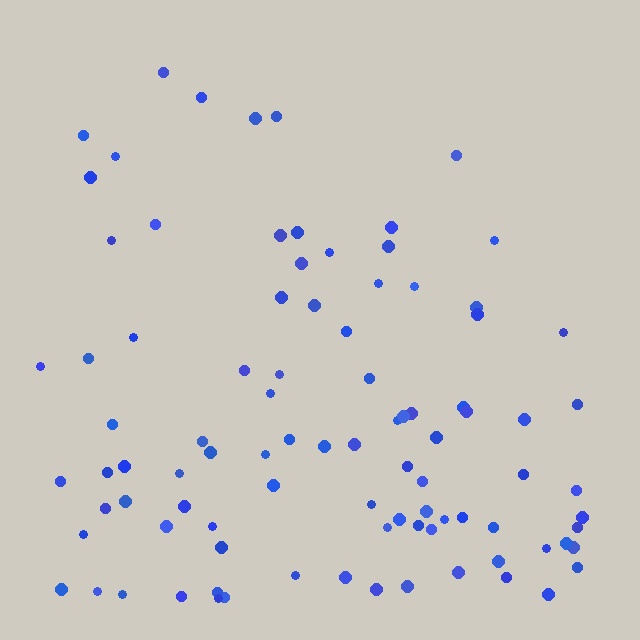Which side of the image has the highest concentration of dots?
The bottom.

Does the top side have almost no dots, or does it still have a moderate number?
Still a moderate number, just noticeably fewer than the bottom.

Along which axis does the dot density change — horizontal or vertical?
Vertical.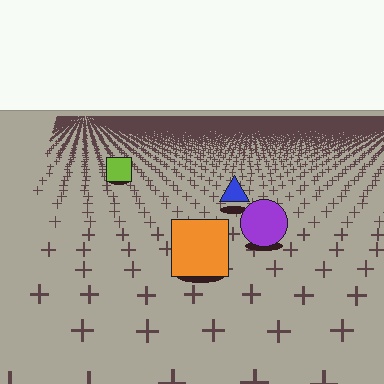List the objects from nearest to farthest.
From nearest to farthest: the orange square, the purple circle, the blue triangle, the lime square.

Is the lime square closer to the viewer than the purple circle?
No. The purple circle is closer — you can tell from the texture gradient: the ground texture is coarser near it.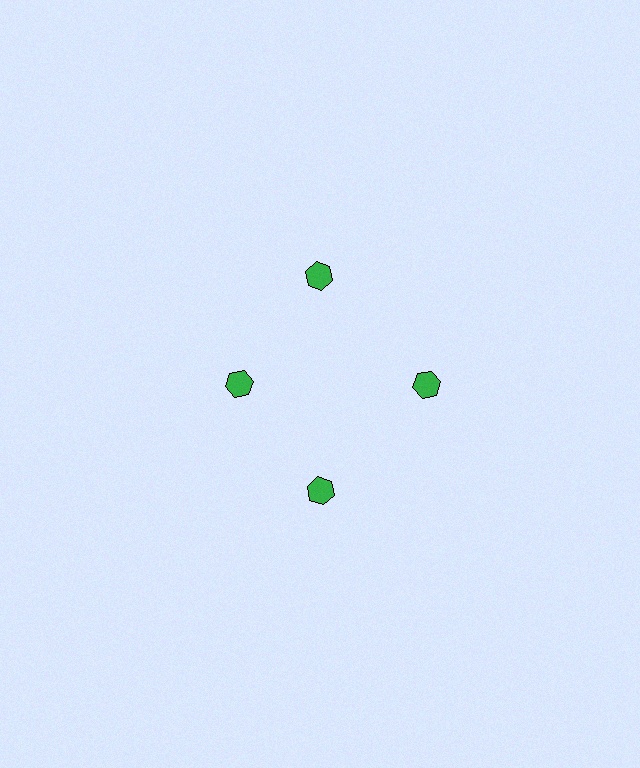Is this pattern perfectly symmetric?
No. The 4 green hexagons are arranged in a ring, but one element near the 9 o'clock position is pulled inward toward the center, breaking the 4-fold rotational symmetry.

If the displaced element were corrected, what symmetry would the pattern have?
It would have 4-fold rotational symmetry — the pattern would map onto itself every 90 degrees.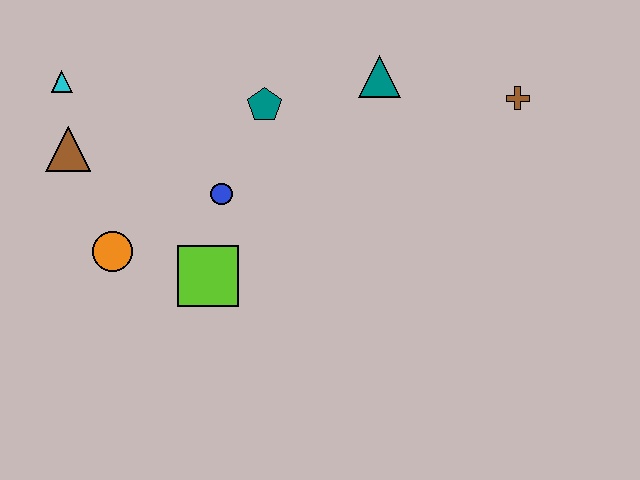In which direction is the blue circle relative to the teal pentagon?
The blue circle is below the teal pentagon.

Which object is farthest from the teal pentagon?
The brown cross is farthest from the teal pentagon.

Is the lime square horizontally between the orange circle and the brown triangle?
No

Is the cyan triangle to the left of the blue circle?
Yes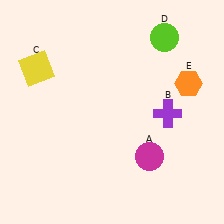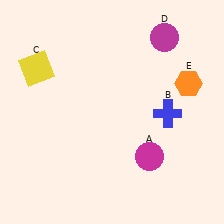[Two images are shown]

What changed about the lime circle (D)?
In Image 1, D is lime. In Image 2, it changed to magenta.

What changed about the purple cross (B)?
In Image 1, B is purple. In Image 2, it changed to blue.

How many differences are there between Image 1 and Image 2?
There are 2 differences between the two images.